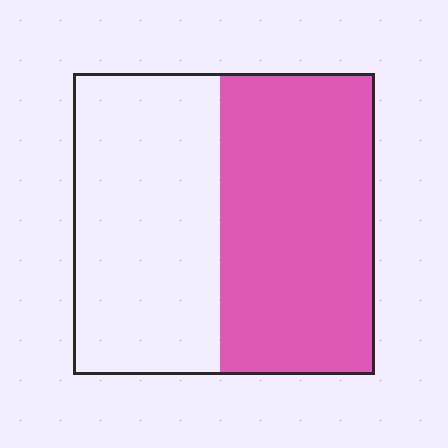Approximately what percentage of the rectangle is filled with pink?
Approximately 50%.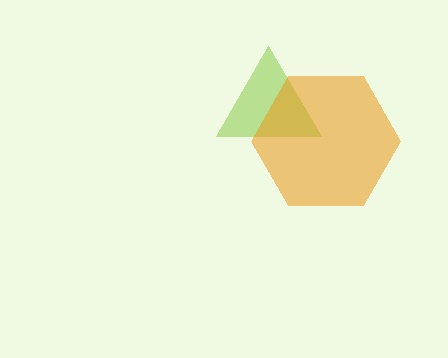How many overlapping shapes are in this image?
There are 2 overlapping shapes in the image.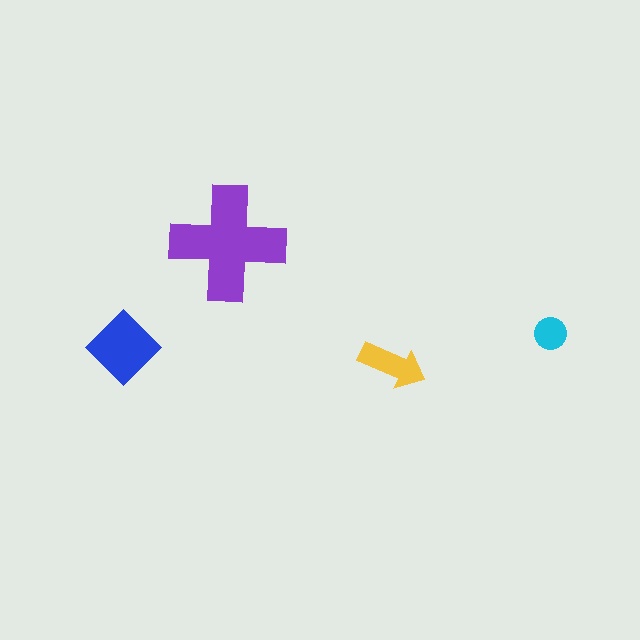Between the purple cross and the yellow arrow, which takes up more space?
The purple cross.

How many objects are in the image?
There are 4 objects in the image.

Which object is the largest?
The purple cross.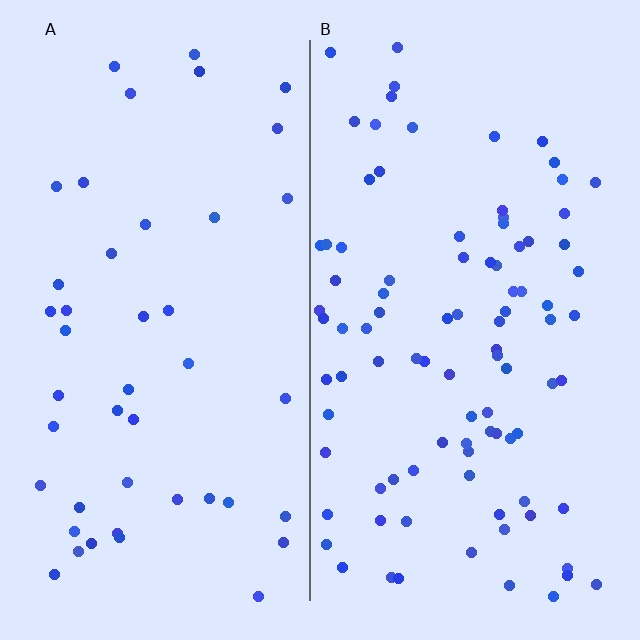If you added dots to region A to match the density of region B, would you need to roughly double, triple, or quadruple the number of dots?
Approximately double.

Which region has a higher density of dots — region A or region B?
B (the right).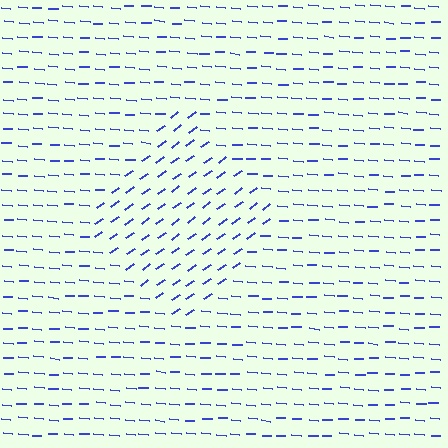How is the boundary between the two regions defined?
The boundary is defined purely by a change in line orientation (approximately 40 degrees difference). All lines are the same color and thickness.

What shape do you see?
I see a diamond.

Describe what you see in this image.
The image is filled with small blue line segments. A diamond region in the image has lines oriented differently from the surrounding lines, creating a visible texture boundary.